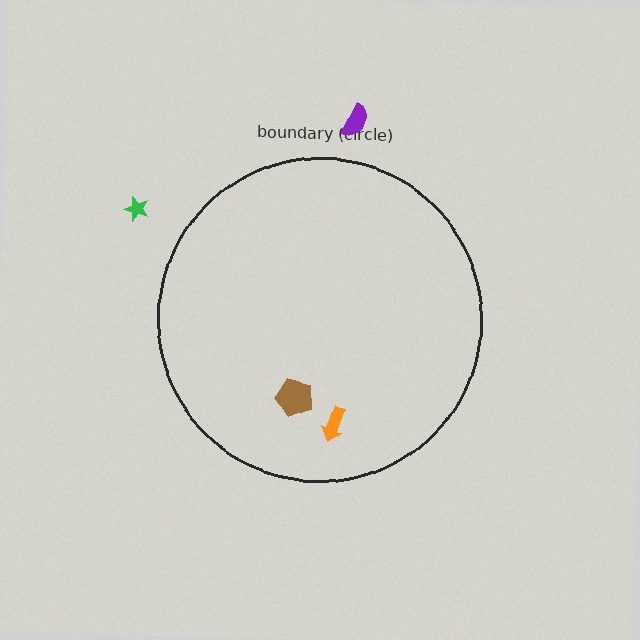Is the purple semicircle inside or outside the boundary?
Outside.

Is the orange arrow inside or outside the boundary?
Inside.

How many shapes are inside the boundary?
2 inside, 2 outside.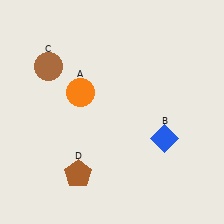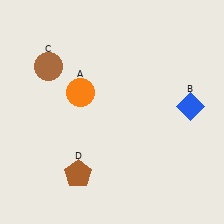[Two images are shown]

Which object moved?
The blue diamond (B) moved up.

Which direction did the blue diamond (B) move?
The blue diamond (B) moved up.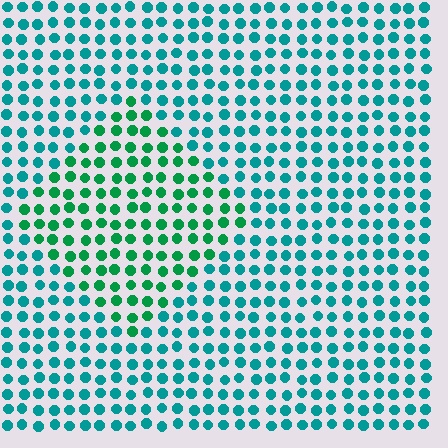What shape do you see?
I see a diamond.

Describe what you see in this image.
The image is filled with small teal elements in a uniform arrangement. A diamond-shaped region is visible where the elements are tinted to a slightly different hue, forming a subtle color boundary.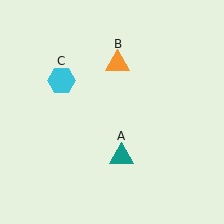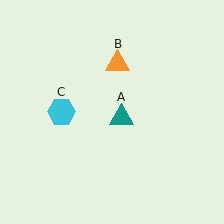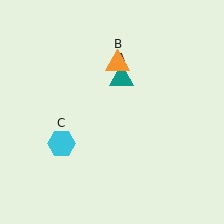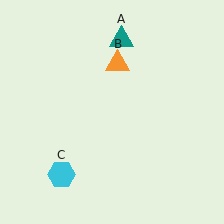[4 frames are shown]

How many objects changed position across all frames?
2 objects changed position: teal triangle (object A), cyan hexagon (object C).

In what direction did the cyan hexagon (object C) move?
The cyan hexagon (object C) moved down.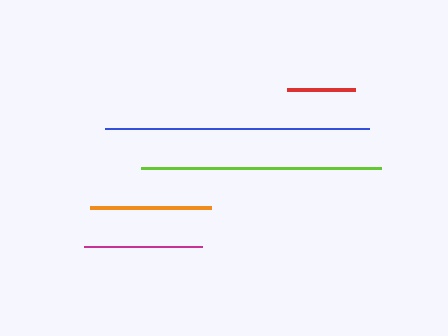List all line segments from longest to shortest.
From longest to shortest: blue, lime, orange, magenta, red.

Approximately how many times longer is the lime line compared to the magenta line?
The lime line is approximately 2.0 times the length of the magenta line.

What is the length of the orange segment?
The orange segment is approximately 121 pixels long.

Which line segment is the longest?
The blue line is the longest at approximately 264 pixels.